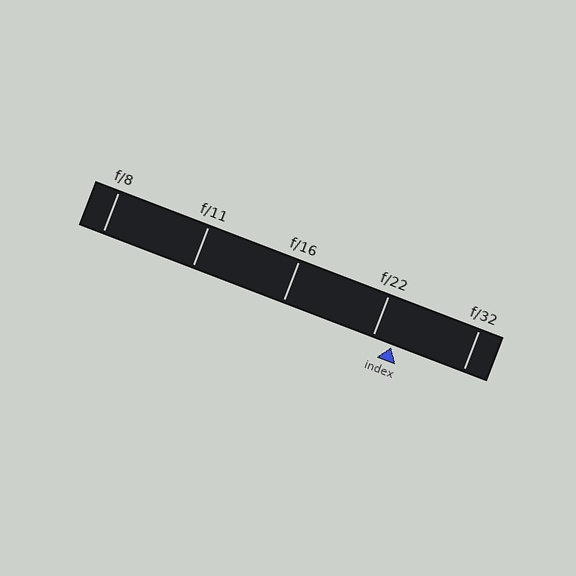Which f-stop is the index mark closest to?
The index mark is closest to f/22.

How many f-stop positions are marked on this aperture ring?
There are 5 f-stop positions marked.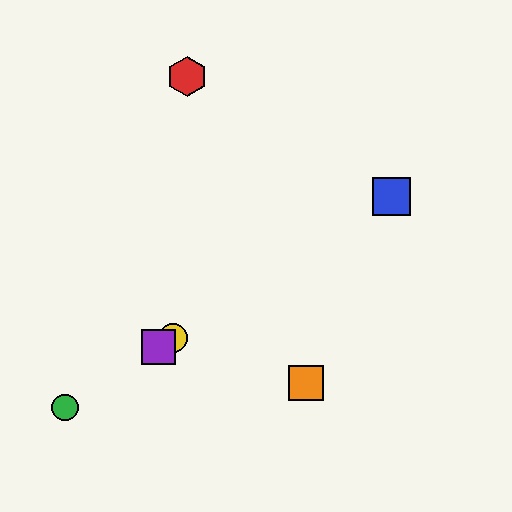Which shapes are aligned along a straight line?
The blue square, the green circle, the yellow circle, the purple square are aligned along a straight line.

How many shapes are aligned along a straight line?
4 shapes (the blue square, the green circle, the yellow circle, the purple square) are aligned along a straight line.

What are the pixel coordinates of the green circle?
The green circle is at (65, 408).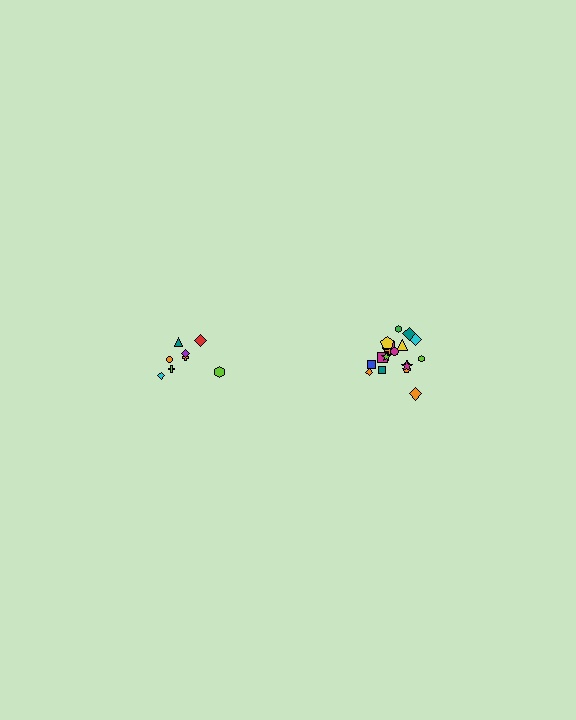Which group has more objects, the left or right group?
The right group.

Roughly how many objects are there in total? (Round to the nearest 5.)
Roughly 25 objects in total.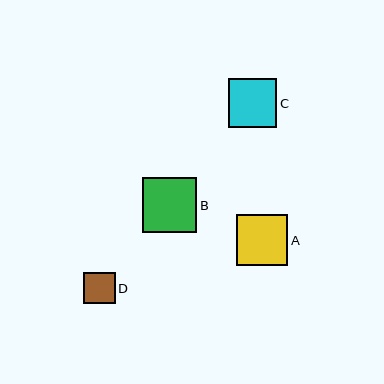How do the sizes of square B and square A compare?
Square B and square A are approximately the same size.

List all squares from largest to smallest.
From largest to smallest: B, A, C, D.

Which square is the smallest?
Square D is the smallest with a size of approximately 32 pixels.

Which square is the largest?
Square B is the largest with a size of approximately 54 pixels.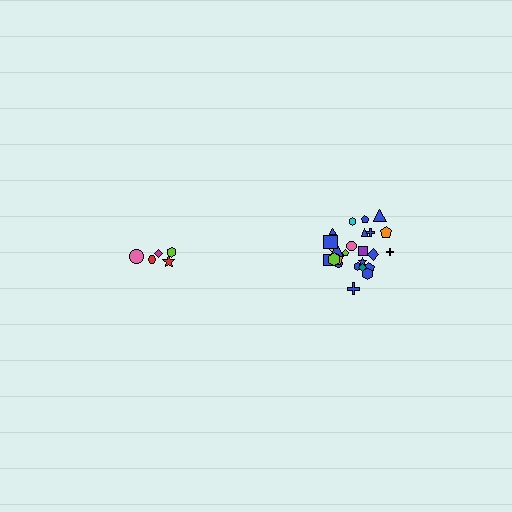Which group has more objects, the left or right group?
The right group.